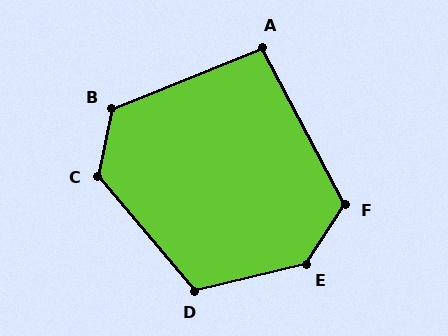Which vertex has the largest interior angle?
E, at approximately 137 degrees.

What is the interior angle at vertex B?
Approximately 124 degrees (obtuse).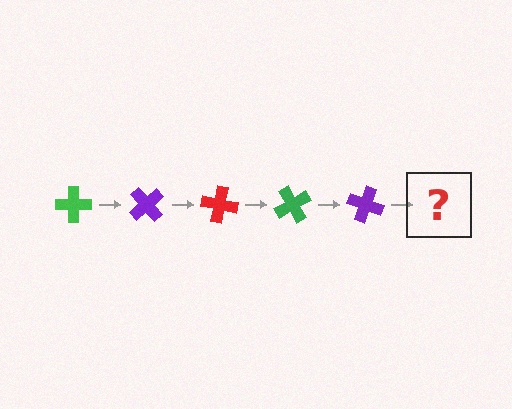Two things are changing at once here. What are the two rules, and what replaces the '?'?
The two rules are that it rotates 50 degrees each step and the color cycles through green, purple, and red. The '?' should be a red cross, rotated 250 degrees from the start.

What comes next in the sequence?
The next element should be a red cross, rotated 250 degrees from the start.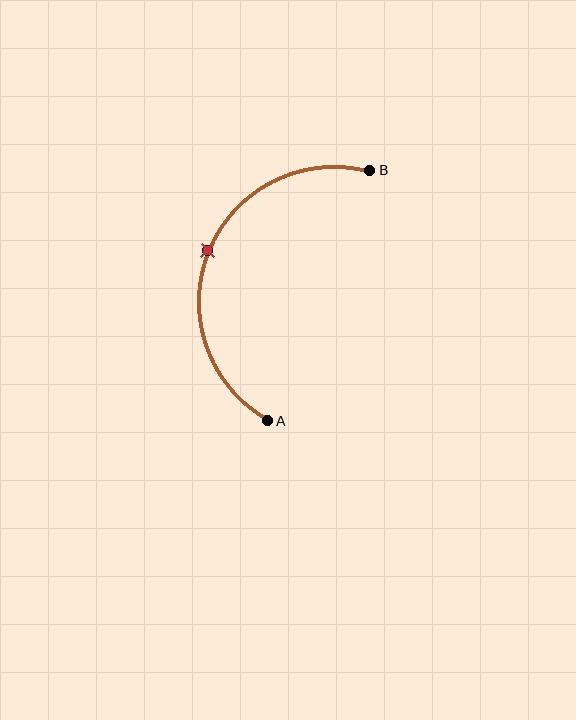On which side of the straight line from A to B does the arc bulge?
The arc bulges to the left of the straight line connecting A and B.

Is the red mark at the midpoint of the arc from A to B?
Yes. The red mark lies on the arc at equal arc-length from both A and B — it is the arc midpoint.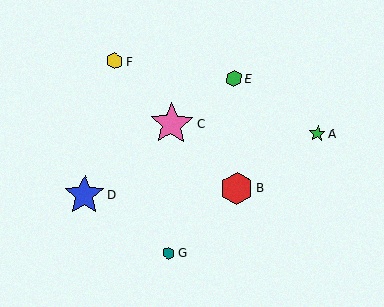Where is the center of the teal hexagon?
The center of the teal hexagon is at (169, 253).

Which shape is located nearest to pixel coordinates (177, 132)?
The pink star (labeled C) at (171, 124) is nearest to that location.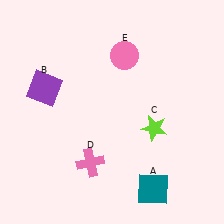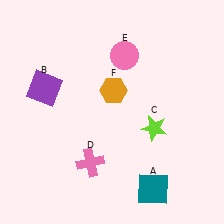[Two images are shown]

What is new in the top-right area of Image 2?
An orange hexagon (F) was added in the top-right area of Image 2.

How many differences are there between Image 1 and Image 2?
There is 1 difference between the two images.